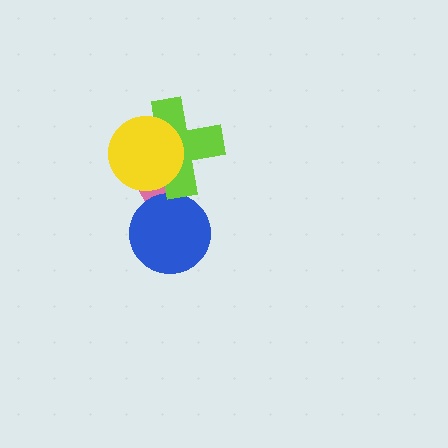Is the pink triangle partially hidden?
Yes, it is partially covered by another shape.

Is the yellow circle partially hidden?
No, no other shape covers it.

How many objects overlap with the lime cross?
2 objects overlap with the lime cross.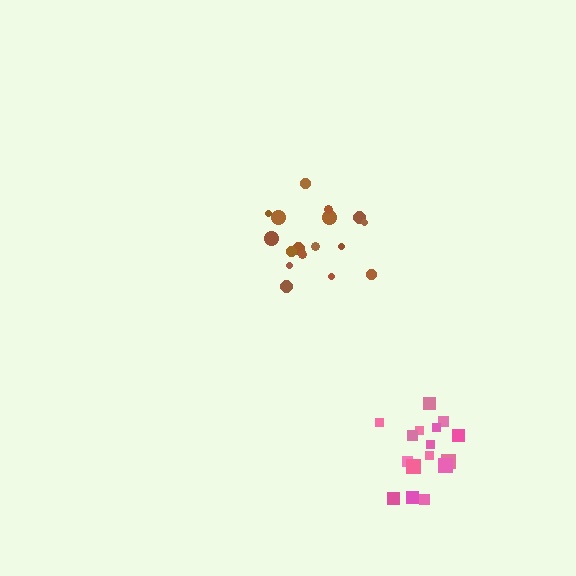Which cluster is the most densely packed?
Pink.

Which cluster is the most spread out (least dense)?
Brown.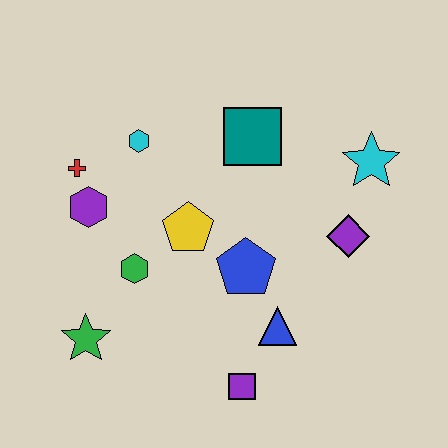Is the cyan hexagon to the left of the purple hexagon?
No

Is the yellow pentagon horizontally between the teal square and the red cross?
Yes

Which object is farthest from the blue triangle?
The red cross is farthest from the blue triangle.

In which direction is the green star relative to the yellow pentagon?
The green star is below the yellow pentagon.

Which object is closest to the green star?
The green hexagon is closest to the green star.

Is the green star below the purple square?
No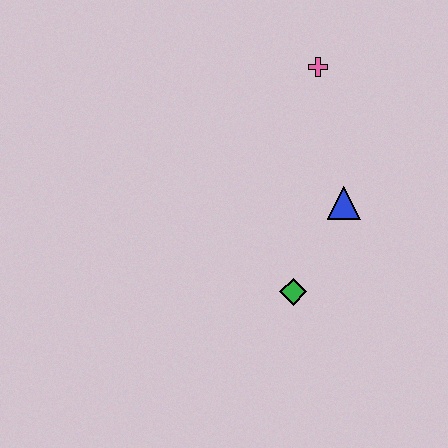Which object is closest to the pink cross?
The blue triangle is closest to the pink cross.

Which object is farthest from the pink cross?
The green diamond is farthest from the pink cross.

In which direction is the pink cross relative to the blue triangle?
The pink cross is above the blue triangle.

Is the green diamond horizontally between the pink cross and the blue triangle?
No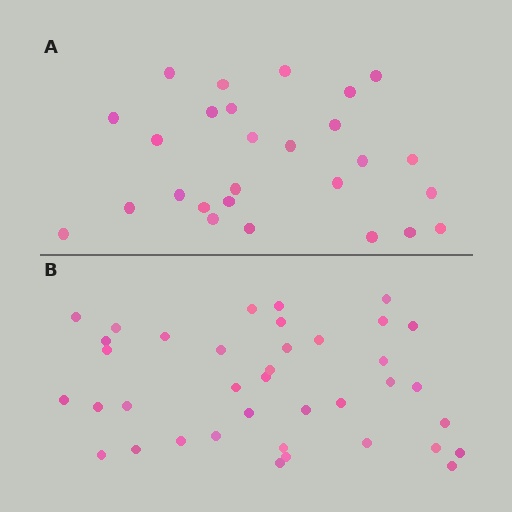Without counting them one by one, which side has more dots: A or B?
Region B (the bottom region) has more dots.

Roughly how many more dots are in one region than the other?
Region B has roughly 12 or so more dots than region A.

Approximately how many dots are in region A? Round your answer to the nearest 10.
About 30 dots. (The exact count is 27, which rounds to 30.)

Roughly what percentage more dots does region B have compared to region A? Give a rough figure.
About 40% more.